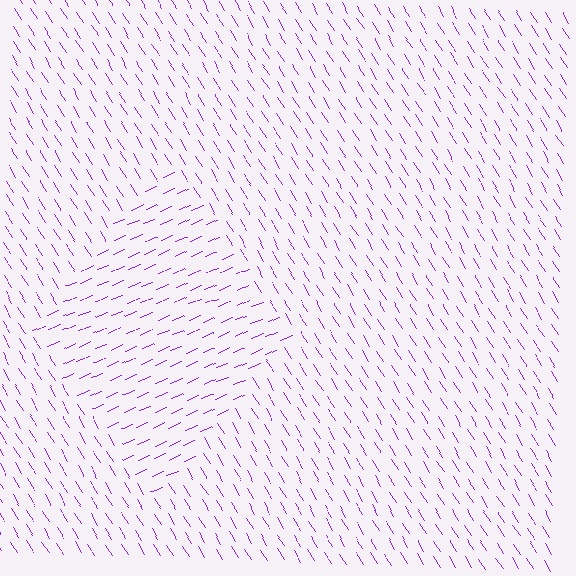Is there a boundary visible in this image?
Yes, there is a texture boundary formed by a change in line orientation.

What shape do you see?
I see a diamond.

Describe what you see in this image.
The image is filled with small purple line segments. A diamond region in the image has lines oriented differently from the surrounding lines, creating a visible texture boundary.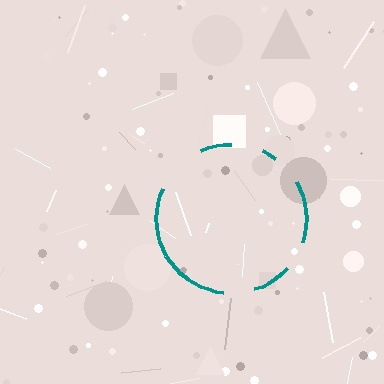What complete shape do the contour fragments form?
The contour fragments form a circle.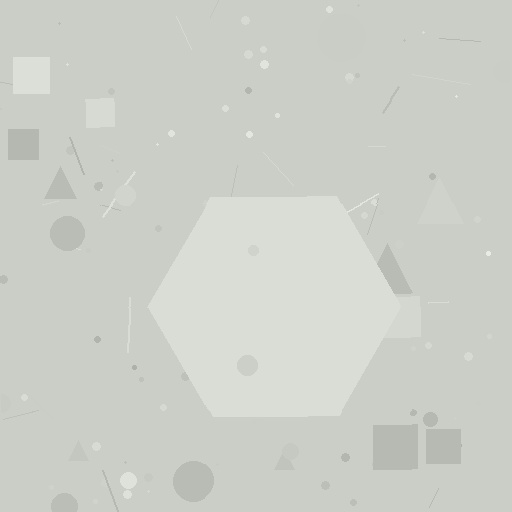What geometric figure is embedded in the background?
A hexagon is embedded in the background.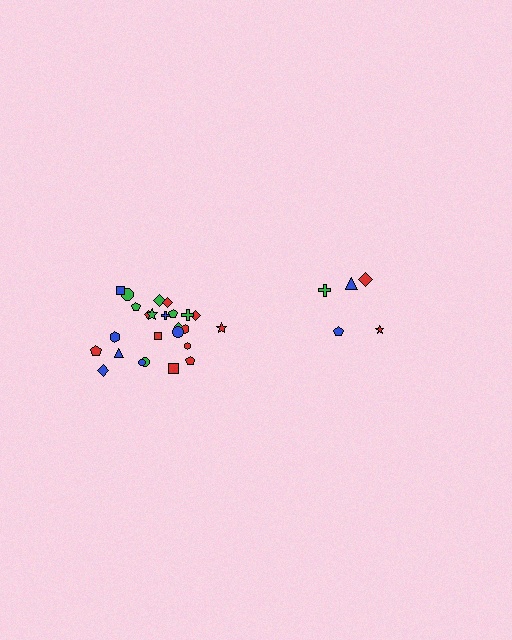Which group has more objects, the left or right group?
The left group.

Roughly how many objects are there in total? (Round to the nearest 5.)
Roughly 30 objects in total.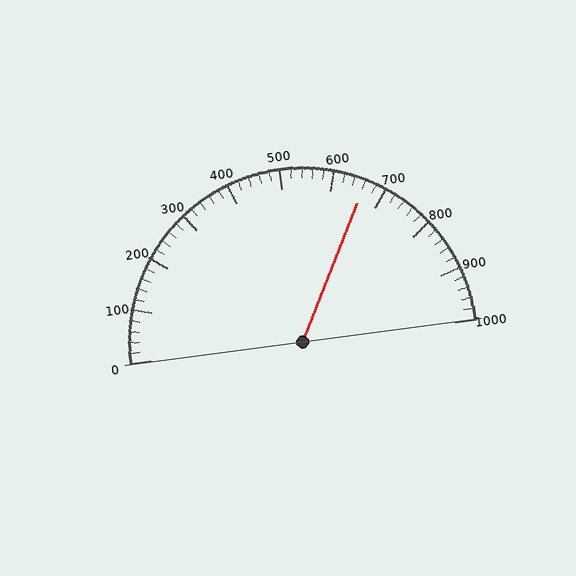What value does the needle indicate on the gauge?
The needle indicates approximately 660.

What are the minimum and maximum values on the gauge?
The gauge ranges from 0 to 1000.